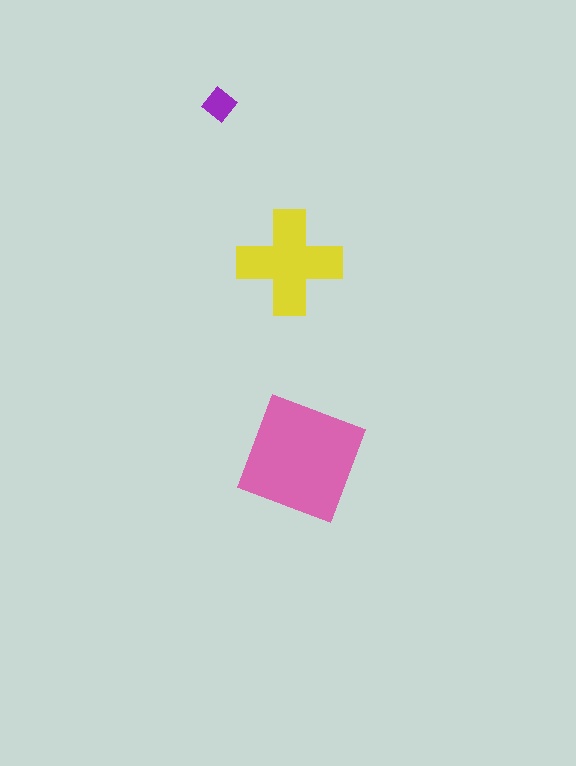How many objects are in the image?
There are 3 objects in the image.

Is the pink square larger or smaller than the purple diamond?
Larger.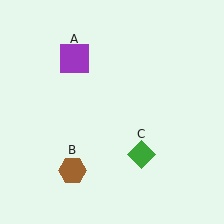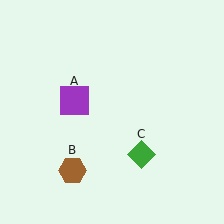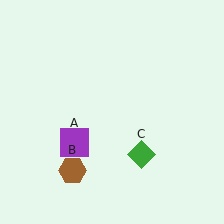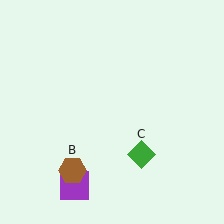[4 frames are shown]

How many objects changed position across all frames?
1 object changed position: purple square (object A).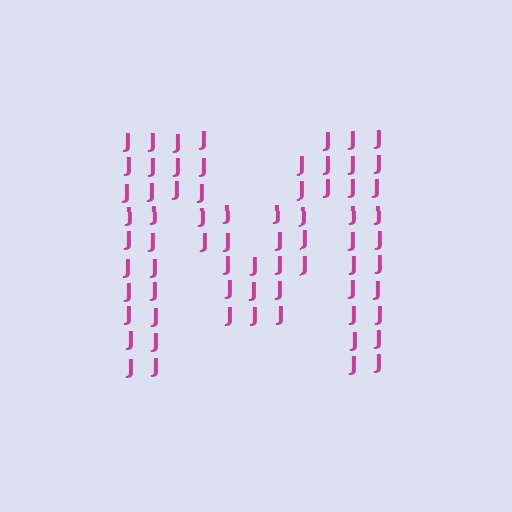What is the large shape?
The large shape is the letter M.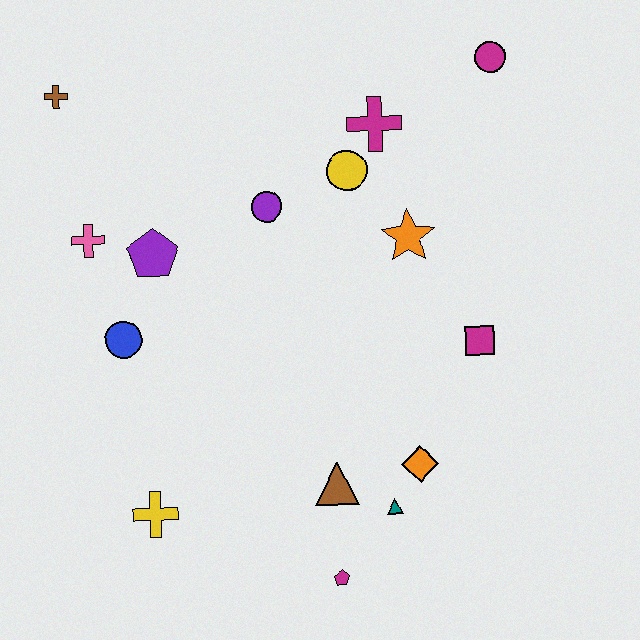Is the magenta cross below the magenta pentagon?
No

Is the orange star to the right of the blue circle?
Yes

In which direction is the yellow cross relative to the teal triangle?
The yellow cross is to the left of the teal triangle.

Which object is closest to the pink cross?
The purple pentagon is closest to the pink cross.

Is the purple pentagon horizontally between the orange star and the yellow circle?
No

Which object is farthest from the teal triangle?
The brown cross is farthest from the teal triangle.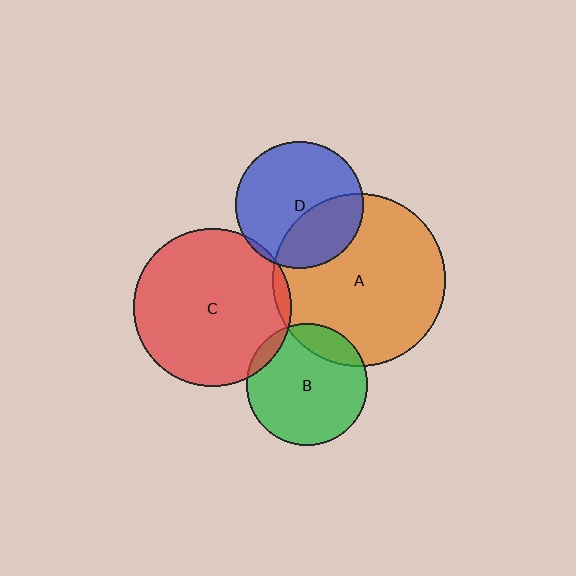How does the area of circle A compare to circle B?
Approximately 2.0 times.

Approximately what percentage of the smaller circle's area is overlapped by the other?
Approximately 5%.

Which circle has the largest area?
Circle A (orange).